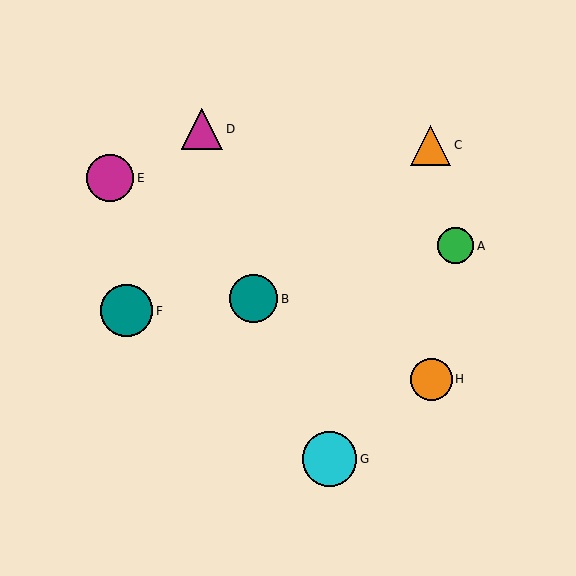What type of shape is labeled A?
Shape A is a green circle.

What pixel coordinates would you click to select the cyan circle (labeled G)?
Click at (329, 459) to select the cyan circle G.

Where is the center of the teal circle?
The center of the teal circle is at (254, 299).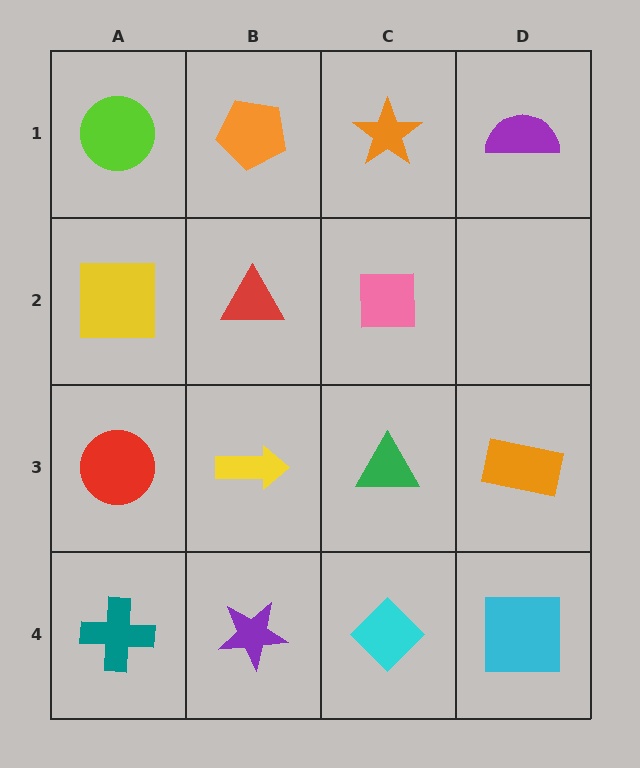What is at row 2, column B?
A red triangle.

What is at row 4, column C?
A cyan diamond.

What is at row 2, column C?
A pink square.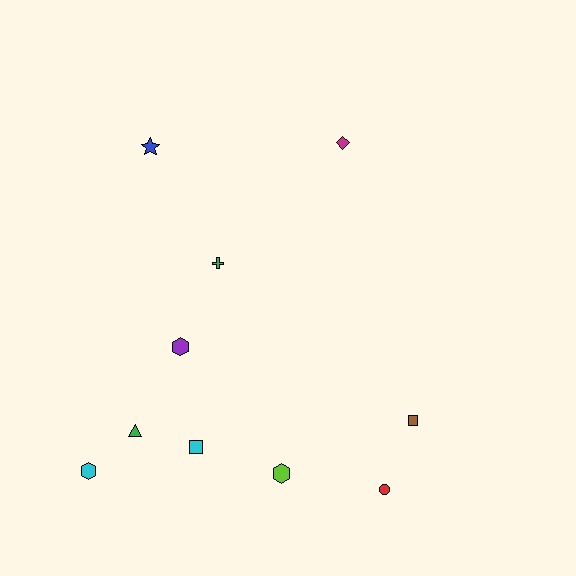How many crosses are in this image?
There is 1 cross.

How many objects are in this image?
There are 10 objects.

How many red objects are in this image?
There is 1 red object.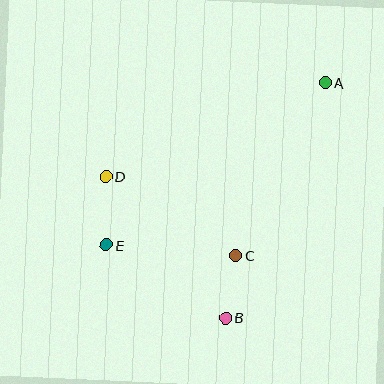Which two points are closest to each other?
Points B and C are closest to each other.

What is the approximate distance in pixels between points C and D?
The distance between C and D is approximately 152 pixels.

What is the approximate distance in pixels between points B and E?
The distance between B and E is approximately 140 pixels.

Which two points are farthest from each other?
Points A and E are farthest from each other.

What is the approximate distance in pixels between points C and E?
The distance between C and E is approximately 130 pixels.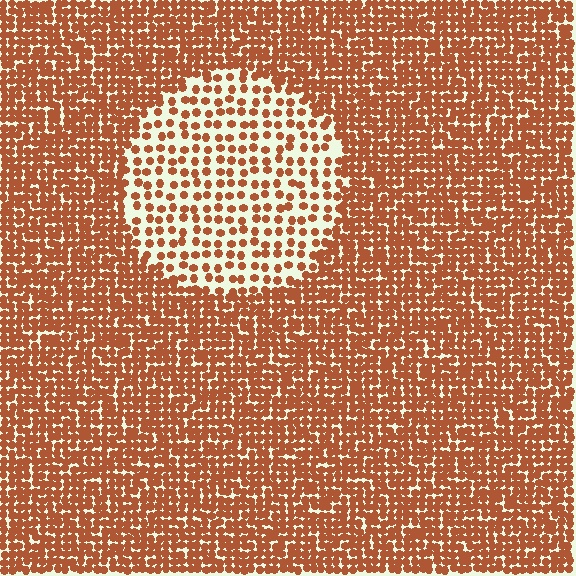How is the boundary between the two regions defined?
The boundary is defined by a change in element density (approximately 2.3x ratio). All elements are the same color, size, and shape.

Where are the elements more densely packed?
The elements are more densely packed outside the circle boundary.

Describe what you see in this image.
The image contains small brown elements arranged at two different densities. A circle-shaped region is visible where the elements are less densely packed than the surrounding area.